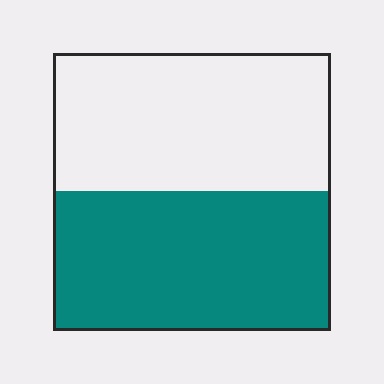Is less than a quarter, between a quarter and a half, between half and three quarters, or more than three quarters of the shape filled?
Between half and three quarters.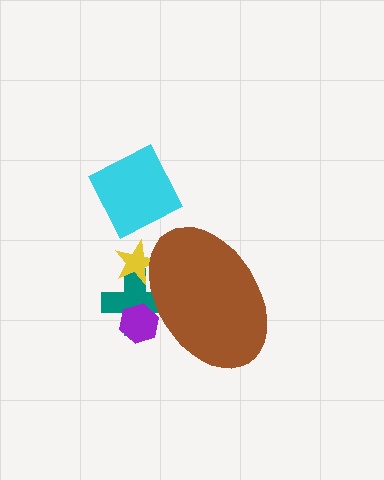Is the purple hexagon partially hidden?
Yes, the purple hexagon is partially hidden behind the brown ellipse.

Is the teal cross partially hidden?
Yes, the teal cross is partially hidden behind the brown ellipse.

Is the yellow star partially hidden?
Yes, the yellow star is partially hidden behind the brown ellipse.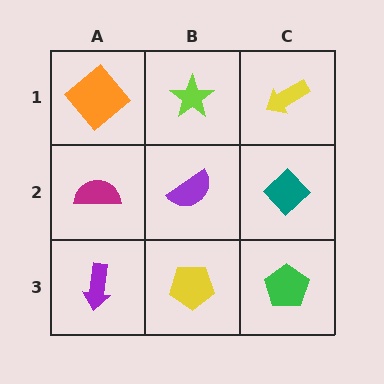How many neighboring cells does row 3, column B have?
3.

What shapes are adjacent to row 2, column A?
An orange diamond (row 1, column A), a purple arrow (row 3, column A), a purple semicircle (row 2, column B).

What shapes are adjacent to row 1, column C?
A teal diamond (row 2, column C), a lime star (row 1, column B).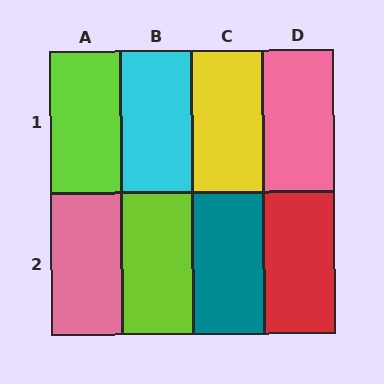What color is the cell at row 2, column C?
Teal.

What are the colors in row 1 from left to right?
Lime, cyan, yellow, pink.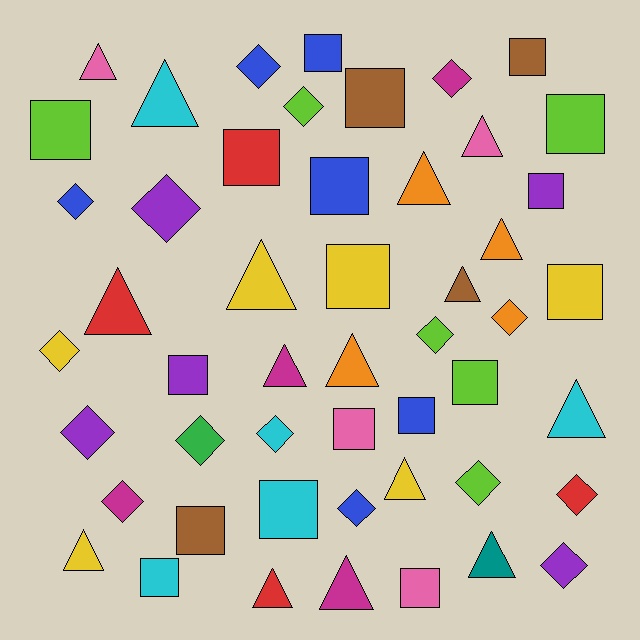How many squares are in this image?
There are 18 squares.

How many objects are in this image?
There are 50 objects.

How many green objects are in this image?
There is 1 green object.